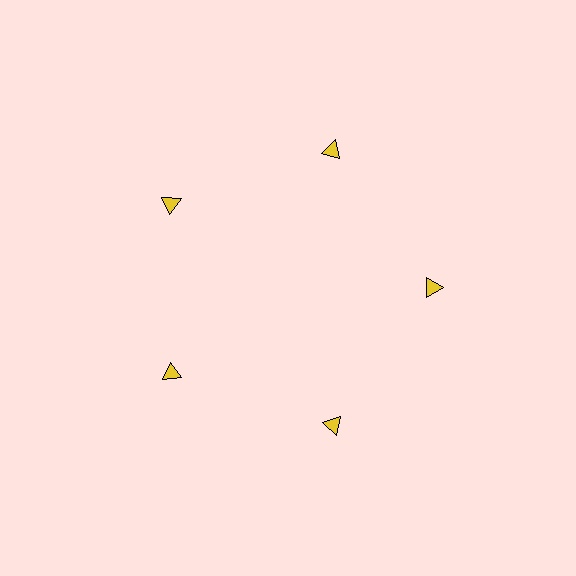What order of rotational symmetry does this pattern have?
This pattern has 5-fold rotational symmetry.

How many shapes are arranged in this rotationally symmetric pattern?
There are 5 shapes, arranged in 5 groups of 1.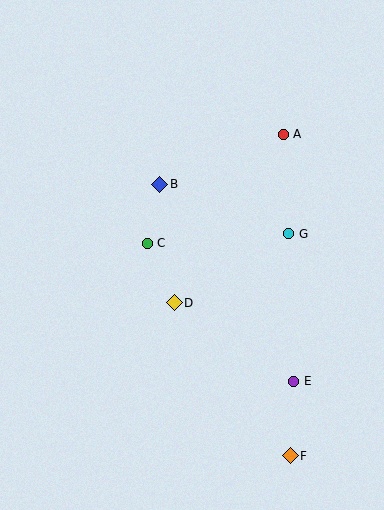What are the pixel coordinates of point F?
Point F is at (290, 456).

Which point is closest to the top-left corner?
Point B is closest to the top-left corner.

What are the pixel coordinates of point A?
Point A is at (283, 134).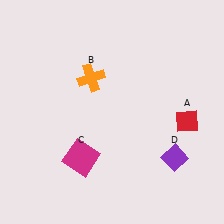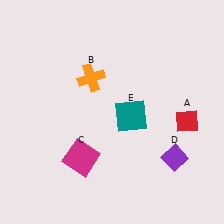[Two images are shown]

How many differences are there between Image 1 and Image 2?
There is 1 difference between the two images.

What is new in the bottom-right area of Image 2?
A teal square (E) was added in the bottom-right area of Image 2.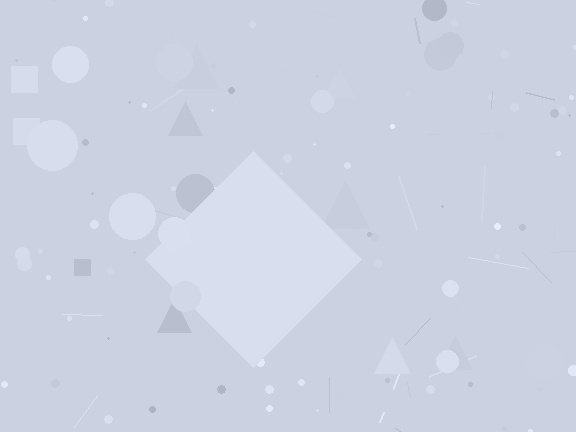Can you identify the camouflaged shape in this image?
The camouflaged shape is a diamond.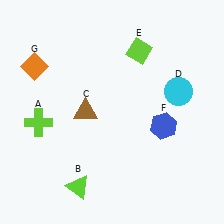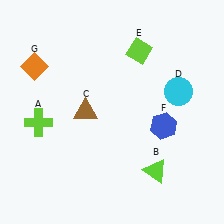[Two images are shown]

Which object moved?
The lime triangle (B) moved right.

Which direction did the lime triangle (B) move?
The lime triangle (B) moved right.